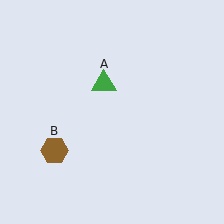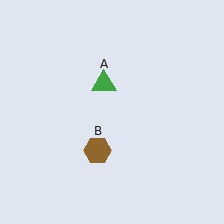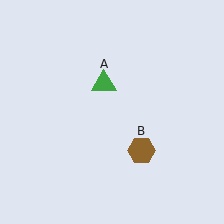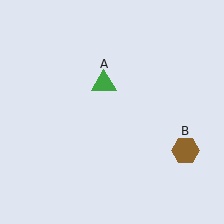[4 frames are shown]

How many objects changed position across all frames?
1 object changed position: brown hexagon (object B).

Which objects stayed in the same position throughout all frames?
Green triangle (object A) remained stationary.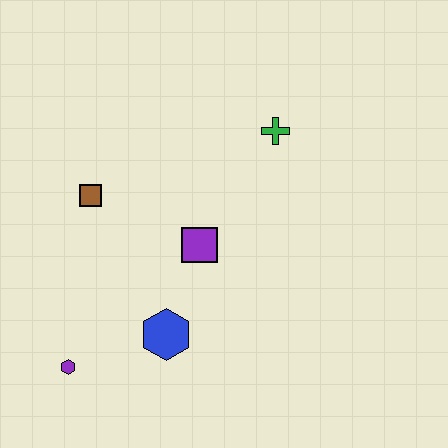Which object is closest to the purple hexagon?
The blue hexagon is closest to the purple hexagon.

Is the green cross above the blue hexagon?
Yes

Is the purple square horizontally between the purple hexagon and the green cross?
Yes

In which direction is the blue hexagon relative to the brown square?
The blue hexagon is below the brown square.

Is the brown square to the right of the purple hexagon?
Yes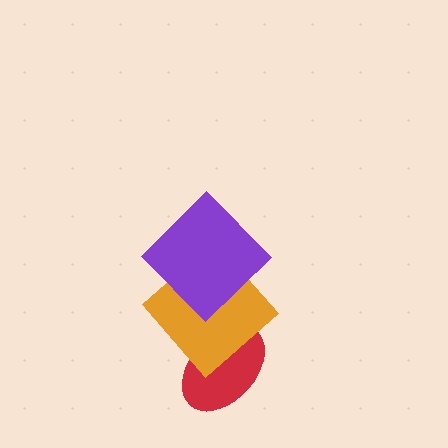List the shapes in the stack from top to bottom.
From top to bottom: the purple diamond, the orange diamond, the red ellipse.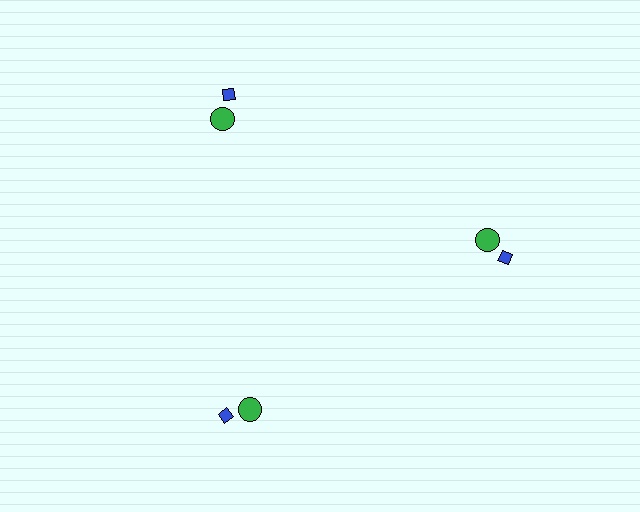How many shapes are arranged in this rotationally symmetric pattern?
There are 6 shapes, arranged in 3 groups of 2.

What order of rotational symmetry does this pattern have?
This pattern has 3-fold rotational symmetry.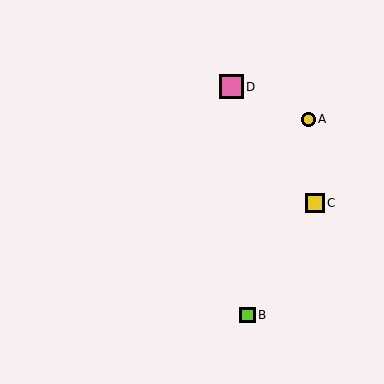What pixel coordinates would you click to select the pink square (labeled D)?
Click at (231, 87) to select the pink square D.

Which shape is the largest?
The pink square (labeled D) is the largest.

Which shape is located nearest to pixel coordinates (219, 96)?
The pink square (labeled D) at (231, 87) is nearest to that location.